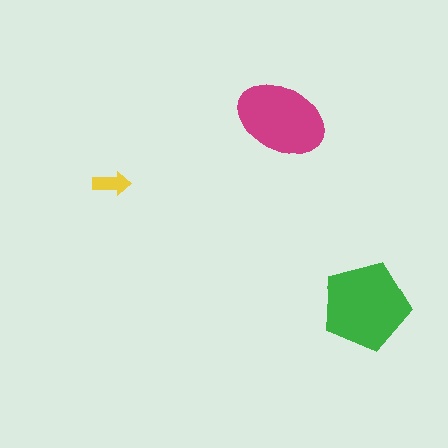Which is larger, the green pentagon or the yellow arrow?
The green pentagon.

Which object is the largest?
The green pentagon.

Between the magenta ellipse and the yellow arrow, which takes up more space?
The magenta ellipse.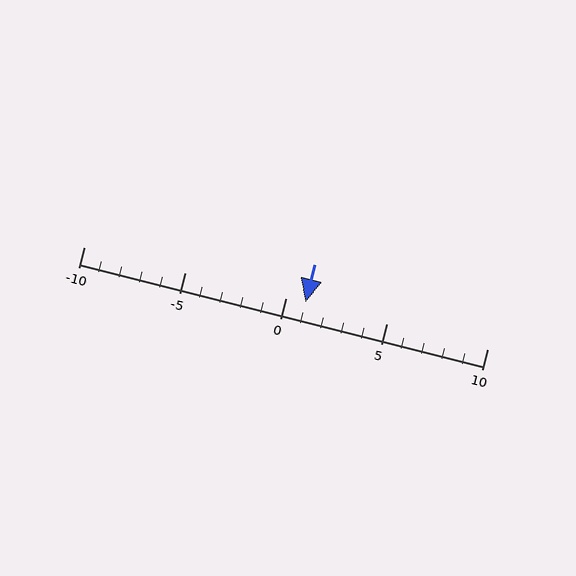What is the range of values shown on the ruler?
The ruler shows values from -10 to 10.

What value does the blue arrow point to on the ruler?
The blue arrow points to approximately 1.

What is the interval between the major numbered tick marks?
The major tick marks are spaced 5 units apart.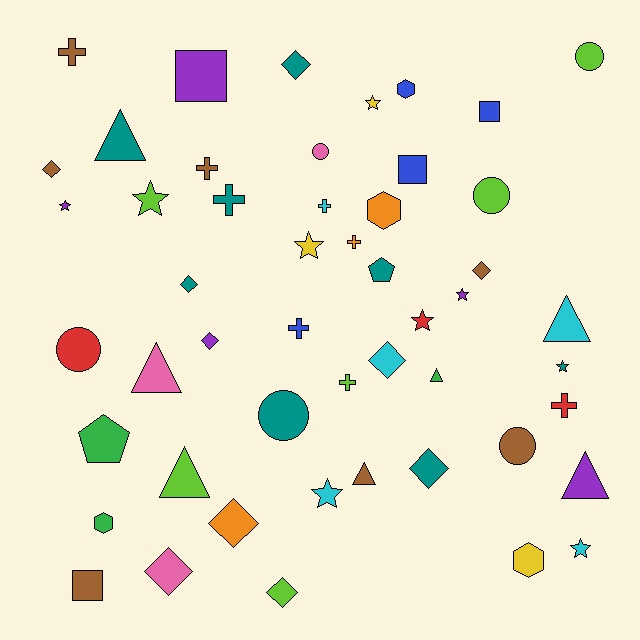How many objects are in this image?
There are 50 objects.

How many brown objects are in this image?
There are 7 brown objects.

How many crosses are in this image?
There are 8 crosses.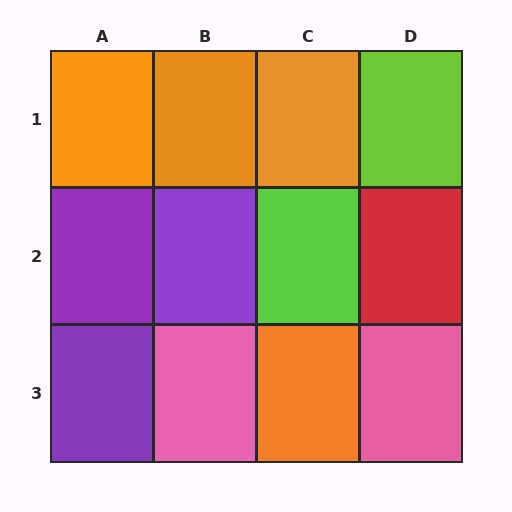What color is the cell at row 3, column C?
Orange.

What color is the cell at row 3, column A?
Purple.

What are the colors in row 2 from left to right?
Purple, purple, lime, red.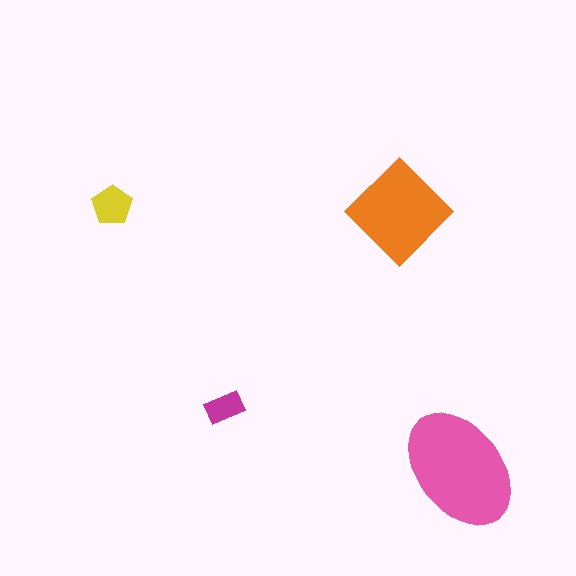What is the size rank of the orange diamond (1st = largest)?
2nd.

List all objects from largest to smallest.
The pink ellipse, the orange diamond, the yellow pentagon, the magenta rectangle.